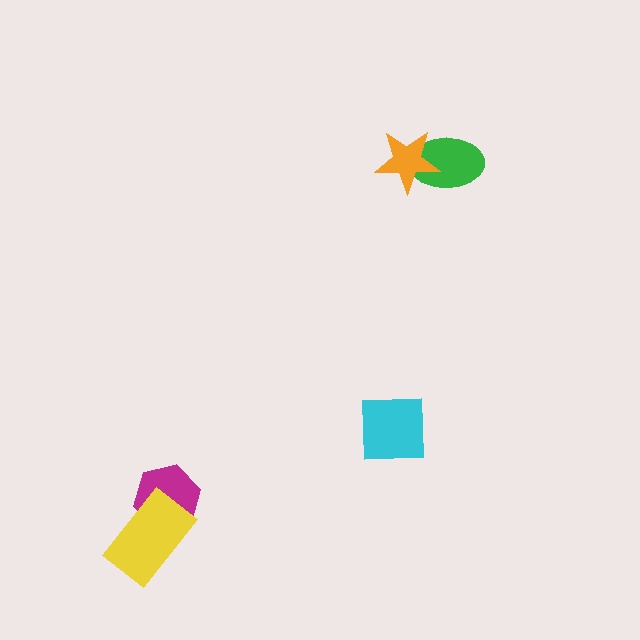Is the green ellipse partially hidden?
Yes, it is partially covered by another shape.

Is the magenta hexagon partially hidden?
Yes, it is partially covered by another shape.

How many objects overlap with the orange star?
1 object overlaps with the orange star.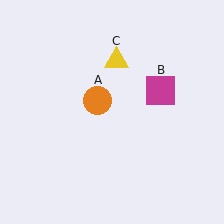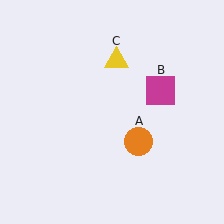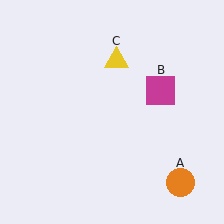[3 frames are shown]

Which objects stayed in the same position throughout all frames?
Magenta square (object B) and yellow triangle (object C) remained stationary.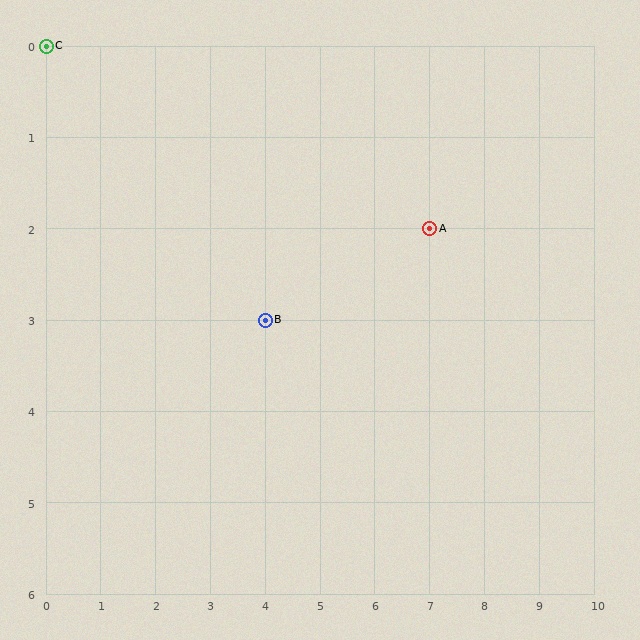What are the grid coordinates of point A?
Point A is at grid coordinates (7, 2).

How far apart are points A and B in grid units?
Points A and B are 3 columns and 1 row apart (about 3.2 grid units diagonally).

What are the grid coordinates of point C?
Point C is at grid coordinates (0, 0).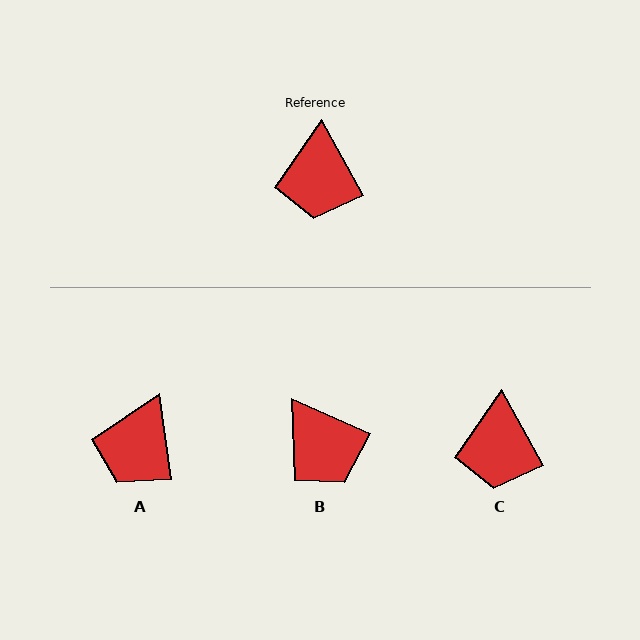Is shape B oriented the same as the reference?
No, it is off by about 37 degrees.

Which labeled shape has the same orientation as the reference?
C.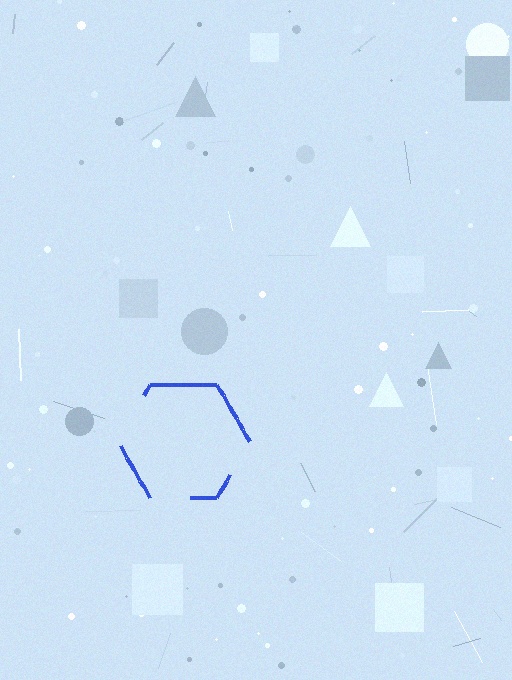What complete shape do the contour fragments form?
The contour fragments form a hexagon.